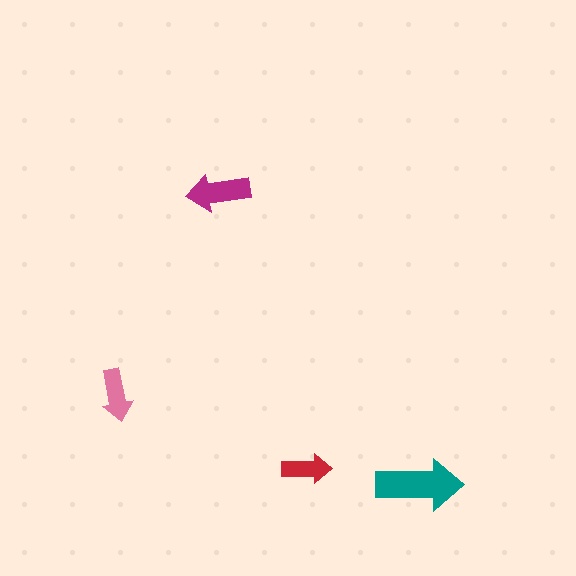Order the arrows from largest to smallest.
the teal one, the magenta one, the pink one, the red one.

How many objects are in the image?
There are 4 objects in the image.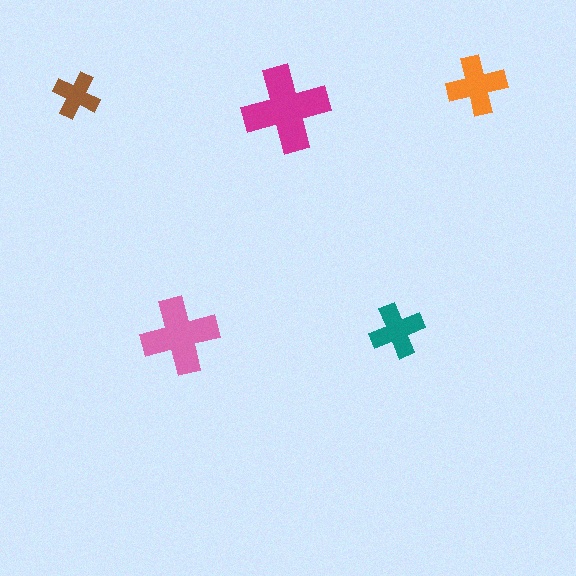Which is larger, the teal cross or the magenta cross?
The magenta one.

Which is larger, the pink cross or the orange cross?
The pink one.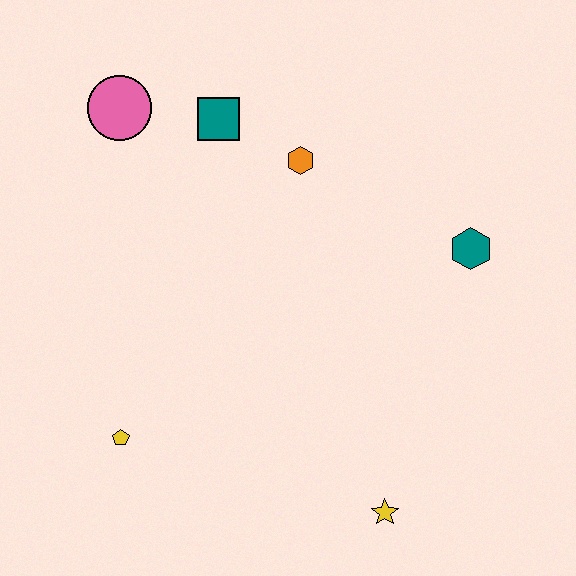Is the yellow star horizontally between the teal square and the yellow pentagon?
No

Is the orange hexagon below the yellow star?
No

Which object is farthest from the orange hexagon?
The yellow star is farthest from the orange hexagon.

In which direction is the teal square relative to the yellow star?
The teal square is above the yellow star.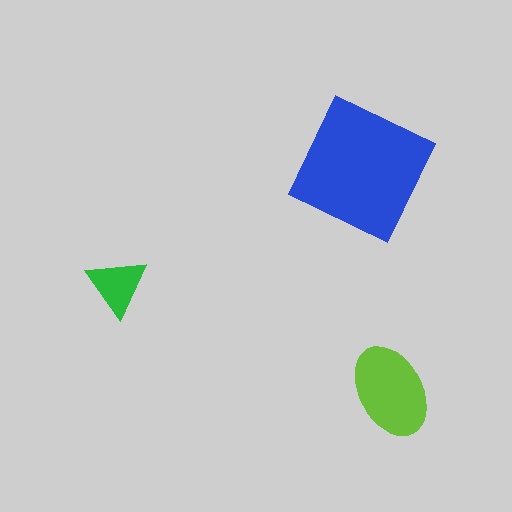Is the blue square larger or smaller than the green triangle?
Larger.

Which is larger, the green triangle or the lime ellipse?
The lime ellipse.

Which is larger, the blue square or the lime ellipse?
The blue square.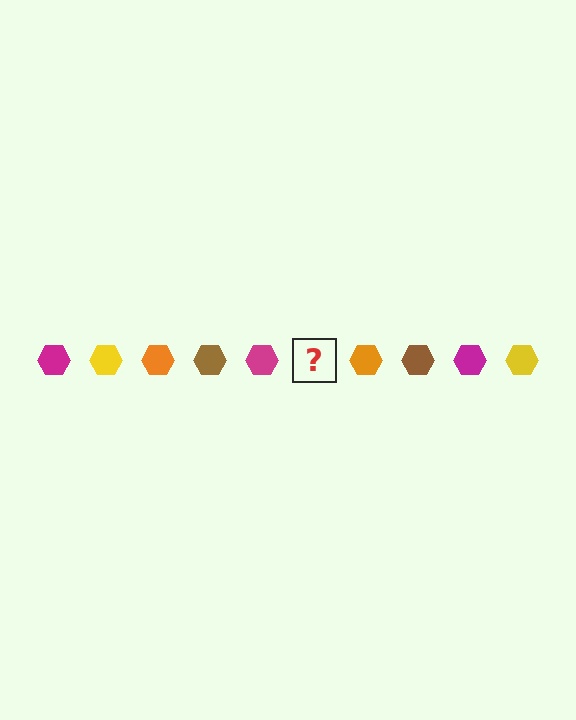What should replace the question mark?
The question mark should be replaced with a yellow hexagon.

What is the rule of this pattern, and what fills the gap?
The rule is that the pattern cycles through magenta, yellow, orange, brown hexagons. The gap should be filled with a yellow hexagon.